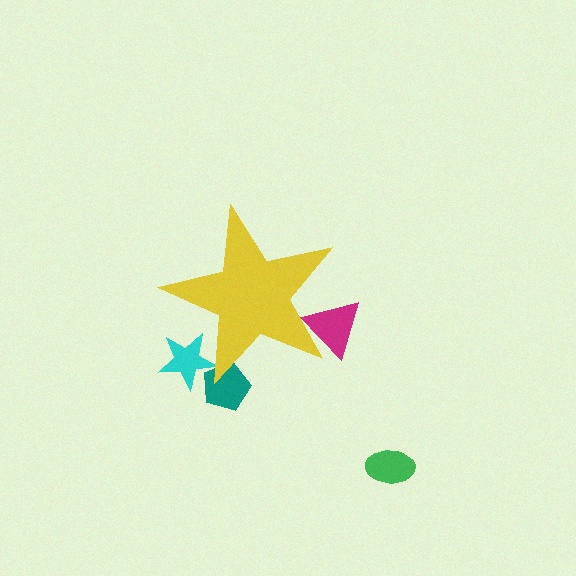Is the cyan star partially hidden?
Yes, the cyan star is partially hidden behind the yellow star.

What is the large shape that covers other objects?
A yellow star.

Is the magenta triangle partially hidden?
Yes, the magenta triangle is partially hidden behind the yellow star.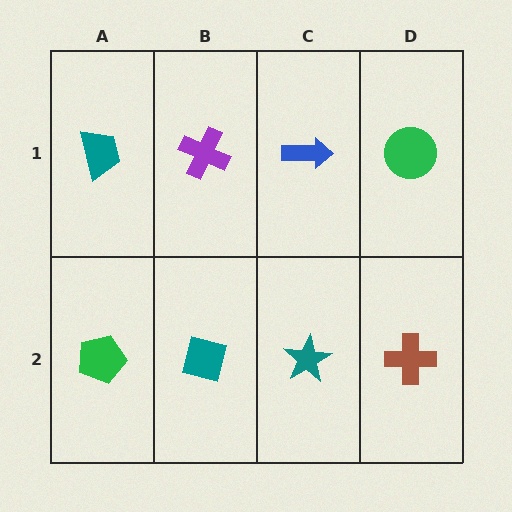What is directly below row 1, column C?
A teal star.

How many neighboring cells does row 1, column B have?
3.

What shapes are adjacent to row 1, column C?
A teal star (row 2, column C), a purple cross (row 1, column B), a green circle (row 1, column D).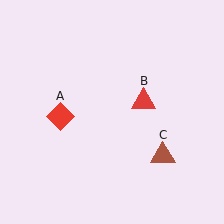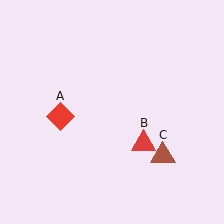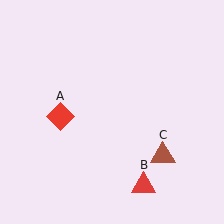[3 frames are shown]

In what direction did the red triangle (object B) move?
The red triangle (object B) moved down.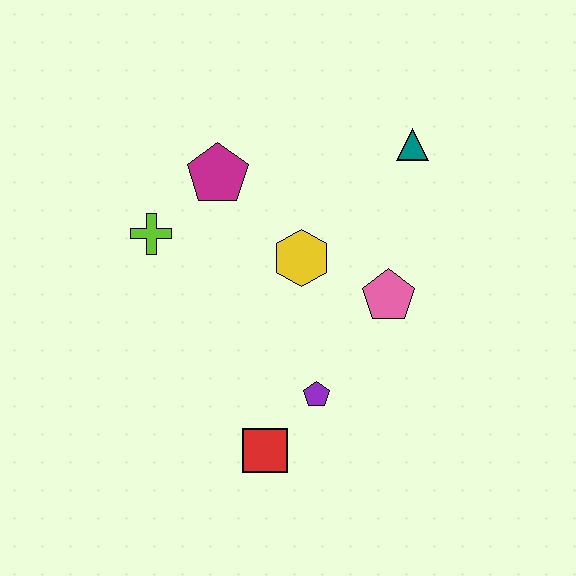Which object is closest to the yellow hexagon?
The pink pentagon is closest to the yellow hexagon.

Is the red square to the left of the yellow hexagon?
Yes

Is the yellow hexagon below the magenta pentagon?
Yes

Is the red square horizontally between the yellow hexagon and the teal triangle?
No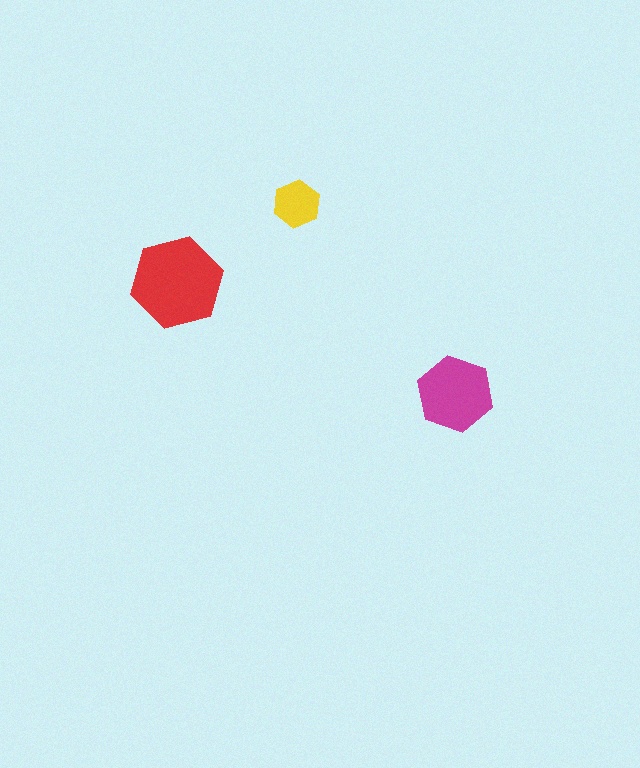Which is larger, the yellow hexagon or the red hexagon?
The red one.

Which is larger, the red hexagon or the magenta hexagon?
The red one.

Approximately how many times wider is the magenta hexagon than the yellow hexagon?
About 1.5 times wider.